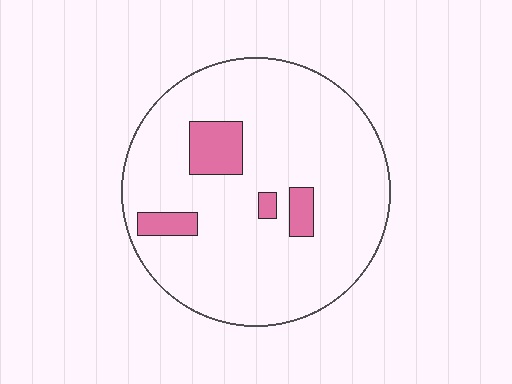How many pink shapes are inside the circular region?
4.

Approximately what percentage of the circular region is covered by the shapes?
Approximately 10%.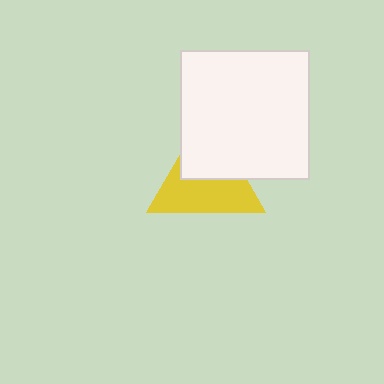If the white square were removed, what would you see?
You would see the complete yellow triangle.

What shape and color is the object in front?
The object in front is a white square.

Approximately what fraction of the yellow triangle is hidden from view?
Roughly 43% of the yellow triangle is hidden behind the white square.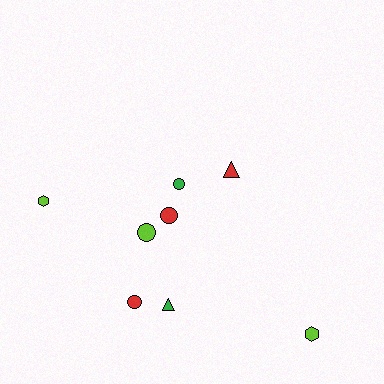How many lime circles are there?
There is 1 lime circle.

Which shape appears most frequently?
Circle, with 4 objects.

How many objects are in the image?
There are 8 objects.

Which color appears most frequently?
Lime, with 3 objects.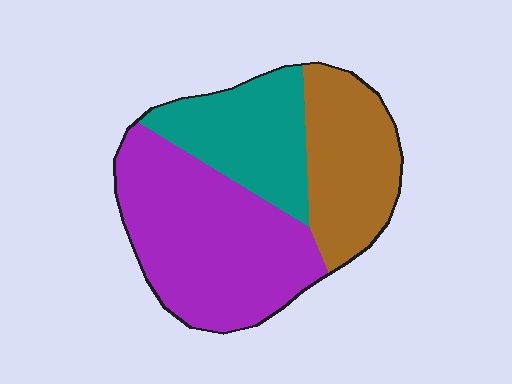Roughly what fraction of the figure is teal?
Teal takes up between a sixth and a third of the figure.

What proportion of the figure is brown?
Brown takes up between a sixth and a third of the figure.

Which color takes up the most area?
Purple, at roughly 45%.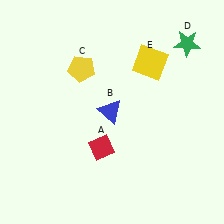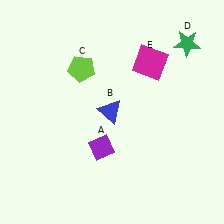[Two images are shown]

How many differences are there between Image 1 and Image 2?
There are 3 differences between the two images.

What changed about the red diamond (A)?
In Image 1, A is red. In Image 2, it changed to purple.